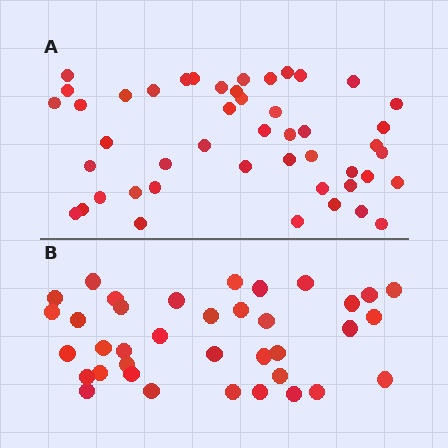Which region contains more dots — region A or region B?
Region A (the top region) has more dots.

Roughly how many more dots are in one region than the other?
Region A has roughly 10 or so more dots than region B.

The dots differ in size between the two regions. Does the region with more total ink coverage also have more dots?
No. Region B has more total ink coverage because its dots are larger, but region A actually contains more individual dots. Total area can be misleading — the number of items is what matters here.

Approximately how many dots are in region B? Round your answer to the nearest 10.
About 40 dots. (The exact count is 37, which rounds to 40.)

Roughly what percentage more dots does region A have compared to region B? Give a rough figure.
About 25% more.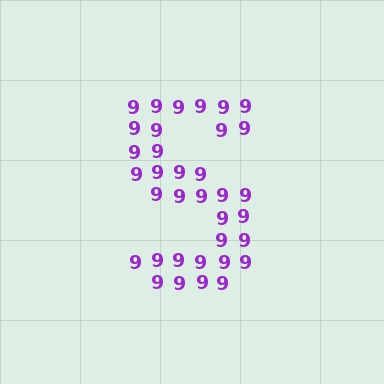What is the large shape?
The large shape is the letter S.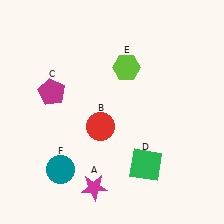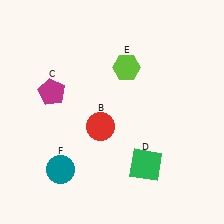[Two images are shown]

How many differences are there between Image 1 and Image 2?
There is 1 difference between the two images.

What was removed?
The magenta star (A) was removed in Image 2.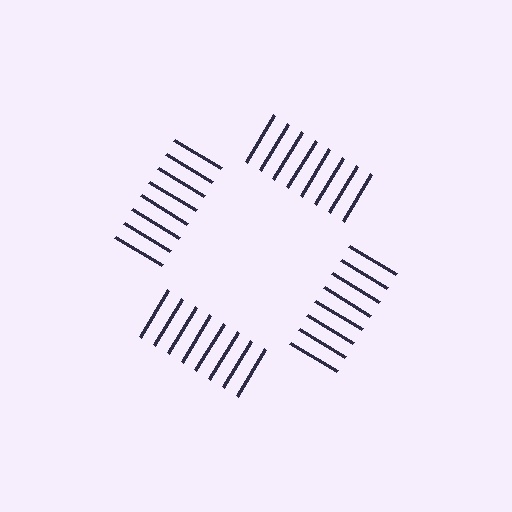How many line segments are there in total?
32 — 8 along each of the 4 edges.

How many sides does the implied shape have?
4 sides — the line-ends trace a square.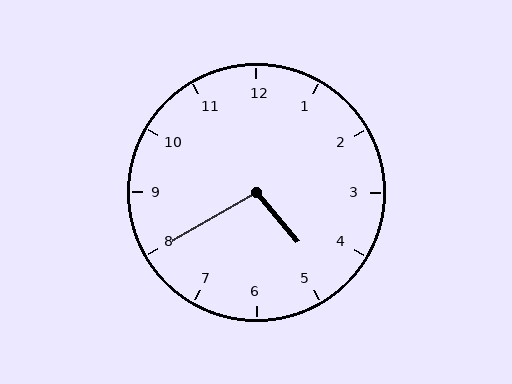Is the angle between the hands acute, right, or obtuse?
It is obtuse.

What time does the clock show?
4:40.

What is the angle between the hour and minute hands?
Approximately 100 degrees.